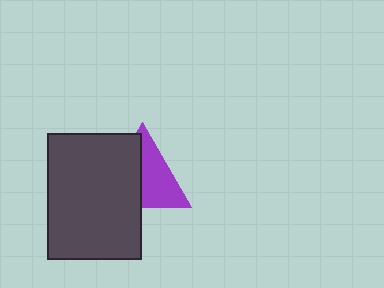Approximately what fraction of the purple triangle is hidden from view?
Roughly 47% of the purple triangle is hidden behind the dark gray rectangle.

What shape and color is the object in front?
The object in front is a dark gray rectangle.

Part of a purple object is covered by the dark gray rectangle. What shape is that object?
It is a triangle.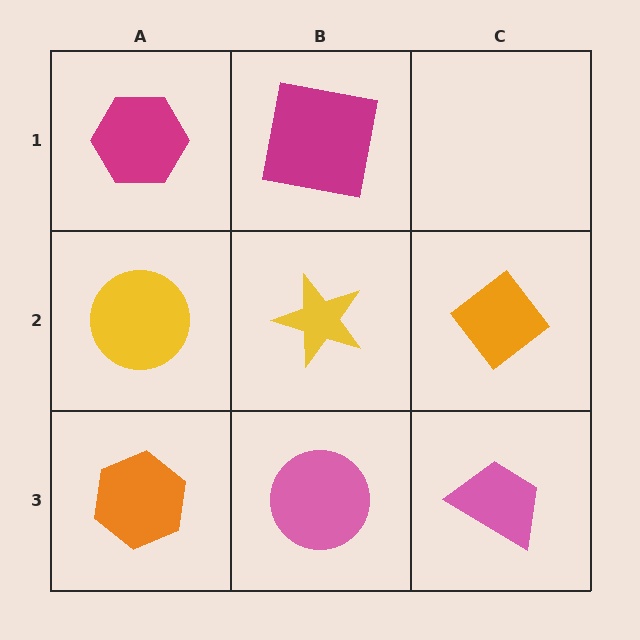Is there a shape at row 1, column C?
No, that cell is empty.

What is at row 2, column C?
An orange diamond.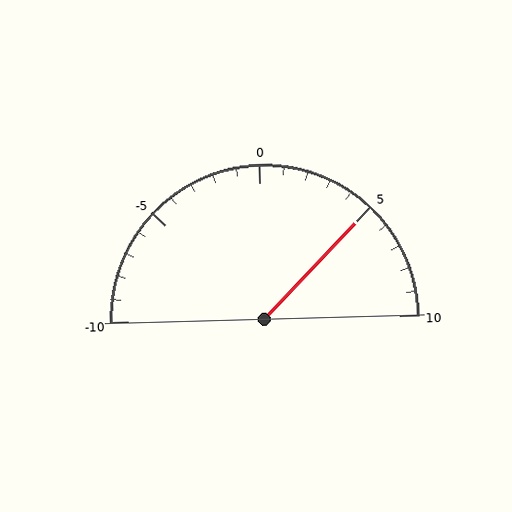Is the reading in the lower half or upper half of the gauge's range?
The reading is in the upper half of the range (-10 to 10).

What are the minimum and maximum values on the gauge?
The gauge ranges from -10 to 10.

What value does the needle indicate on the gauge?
The needle indicates approximately 5.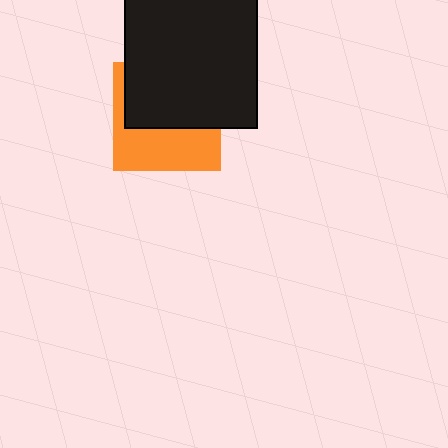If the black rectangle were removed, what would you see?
You would see the complete orange square.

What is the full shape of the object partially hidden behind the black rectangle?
The partially hidden object is an orange square.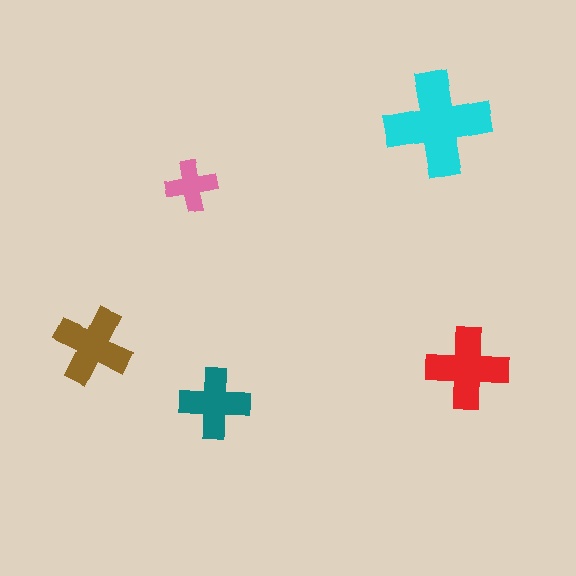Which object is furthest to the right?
The red cross is rightmost.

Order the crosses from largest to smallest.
the cyan one, the red one, the brown one, the teal one, the pink one.